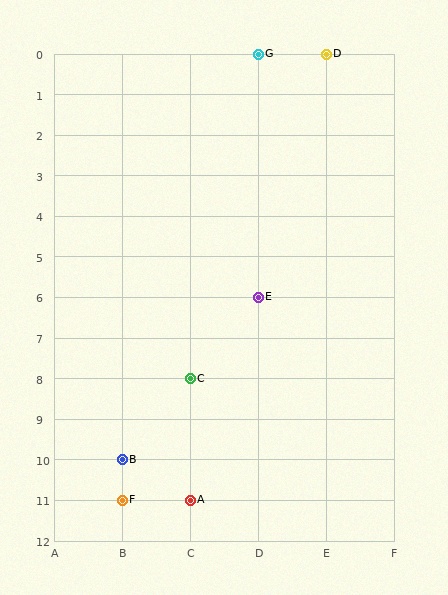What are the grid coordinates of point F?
Point F is at grid coordinates (B, 11).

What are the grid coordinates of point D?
Point D is at grid coordinates (E, 0).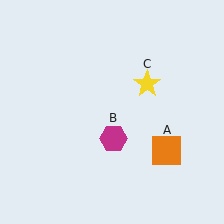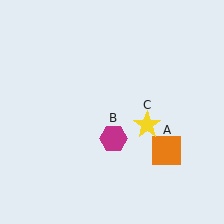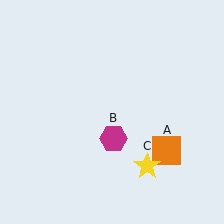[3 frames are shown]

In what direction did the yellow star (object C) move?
The yellow star (object C) moved down.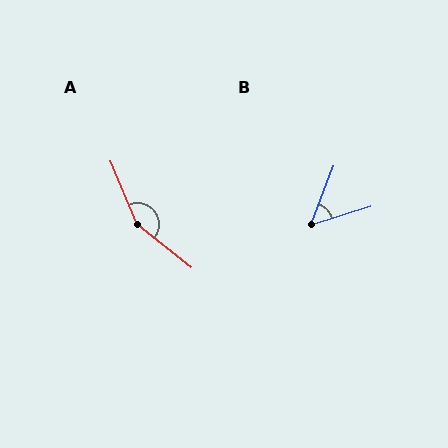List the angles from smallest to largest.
B (51°), A (150°).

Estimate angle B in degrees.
Approximately 51 degrees.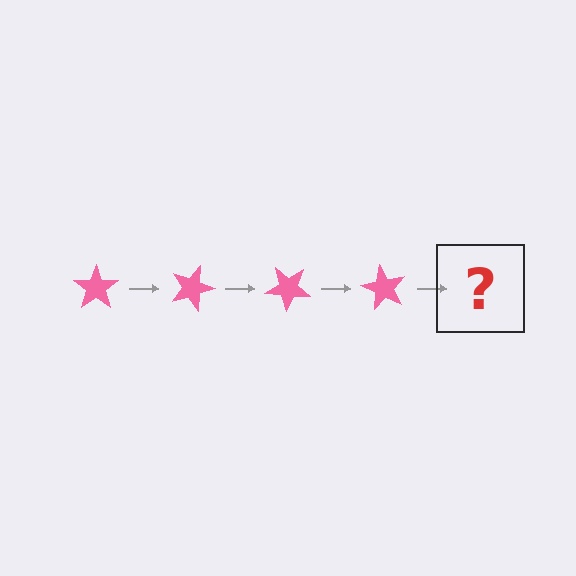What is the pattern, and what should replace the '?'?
The pattern is that the star rotates 20 degrees each step. The '?' should be a pink star rotated 80 degrees.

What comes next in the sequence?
The next element should be a pink star rotated 80 degrees.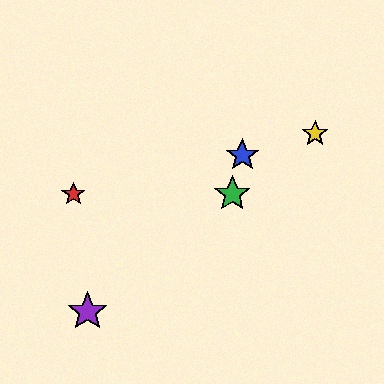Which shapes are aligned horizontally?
The red star, the green star are aligned horizontally.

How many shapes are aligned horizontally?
2 shapes (the red star, the green star) are aligned horizontally.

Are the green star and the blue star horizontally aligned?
No, the green star is at y≈194 and the blue star is at y≈155.